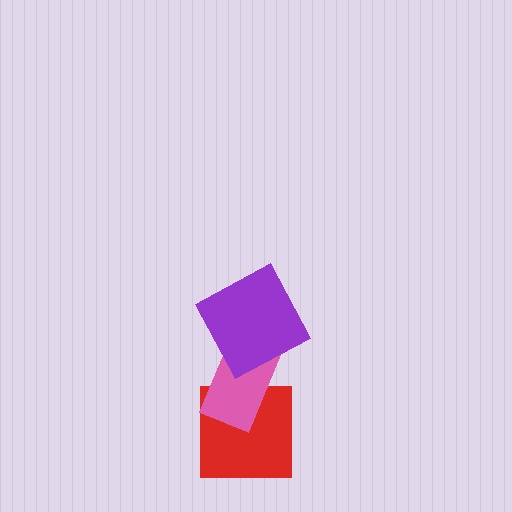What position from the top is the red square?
The red square is 3rd from the top.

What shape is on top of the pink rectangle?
The purple square is on top of the pink rectangle.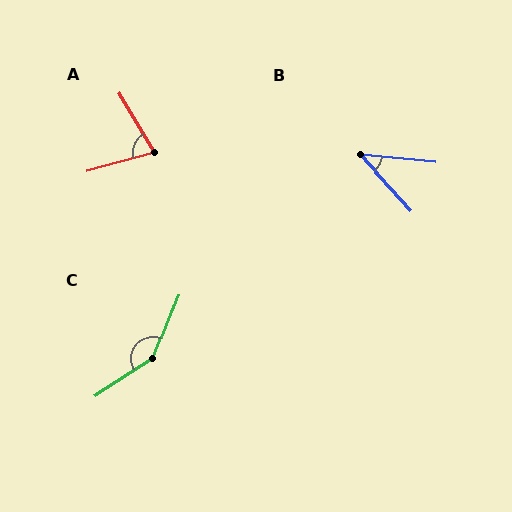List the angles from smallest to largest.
B (42°), A (75°), C (145°).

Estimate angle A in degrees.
Approximately 75 degrees.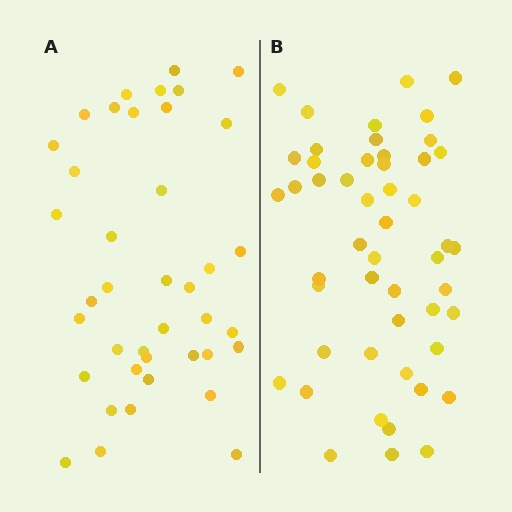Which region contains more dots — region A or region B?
Region B (the right region) has more dots.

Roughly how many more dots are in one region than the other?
Region B has roughly 10 or so more dots than region A.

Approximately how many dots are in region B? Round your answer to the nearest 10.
About 50 dots.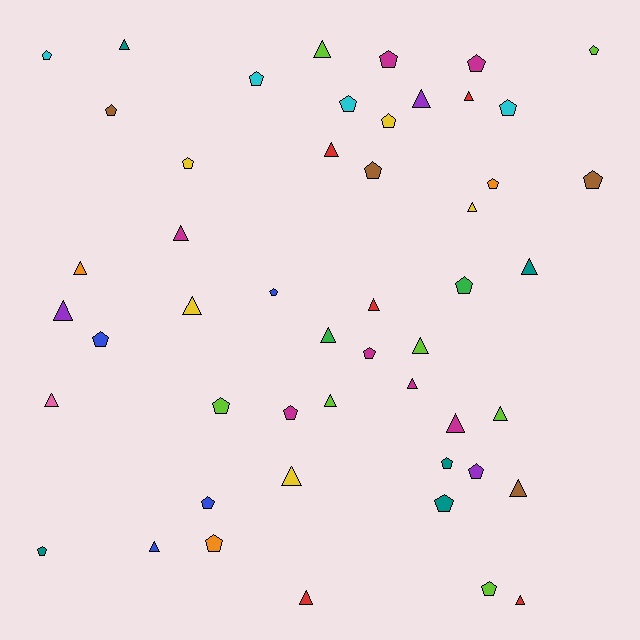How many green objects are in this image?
There are 2 green objects.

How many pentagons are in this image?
There are 26 pentagons.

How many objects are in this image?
There are 50 objects.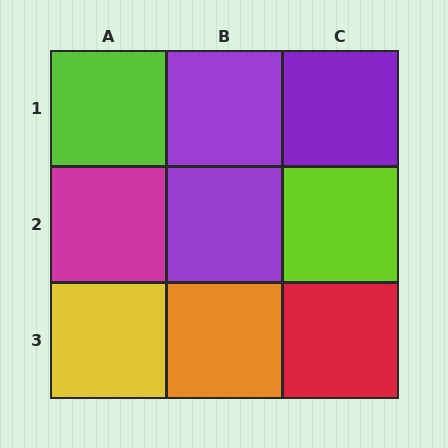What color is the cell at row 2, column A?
Magenta.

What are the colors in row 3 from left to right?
Yellow, orange, red.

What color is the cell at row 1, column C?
Purple.